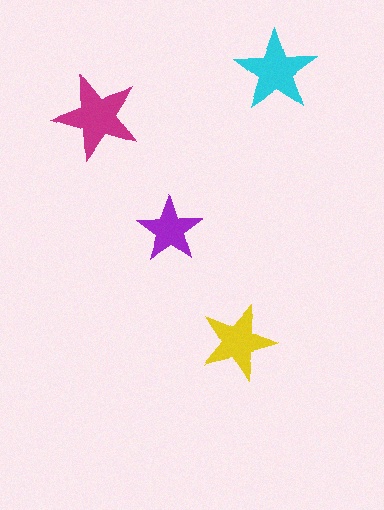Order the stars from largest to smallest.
the magenta one, the cyan one, the yellow one, the purple one.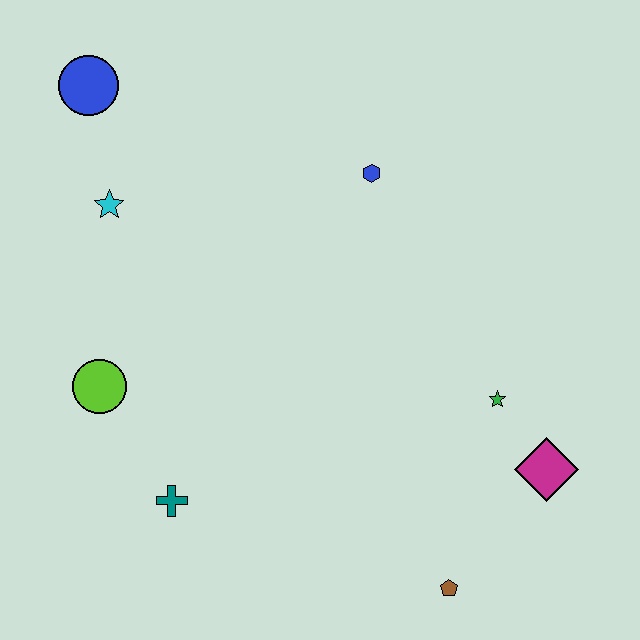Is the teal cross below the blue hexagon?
Yes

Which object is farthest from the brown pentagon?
The blue circle is farthest from the brown pentagon.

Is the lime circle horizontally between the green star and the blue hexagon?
No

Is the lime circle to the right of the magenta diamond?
No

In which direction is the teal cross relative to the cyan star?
The teal cross is below the cyan star.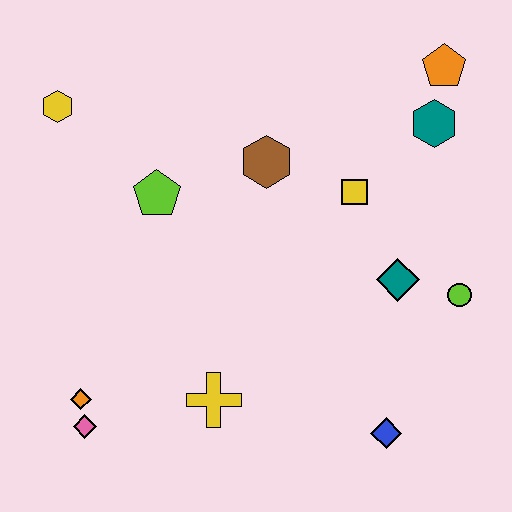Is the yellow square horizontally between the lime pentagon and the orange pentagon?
Yes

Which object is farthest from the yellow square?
The pink diamond is farthest from the yellow square.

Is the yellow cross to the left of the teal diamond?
Yes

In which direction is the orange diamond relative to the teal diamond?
The orange diamond is to the left of the teal diamond.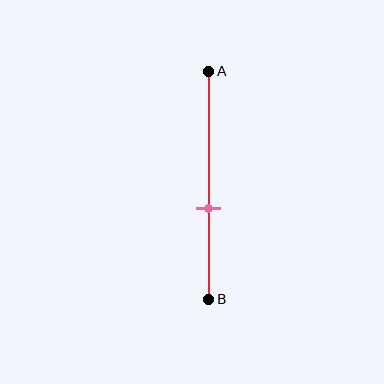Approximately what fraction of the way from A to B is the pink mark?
The pink mark is approximately 60% of the way from A to B.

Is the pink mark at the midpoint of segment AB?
No, the mark is at about 60% from A, not at the 50% midpoint.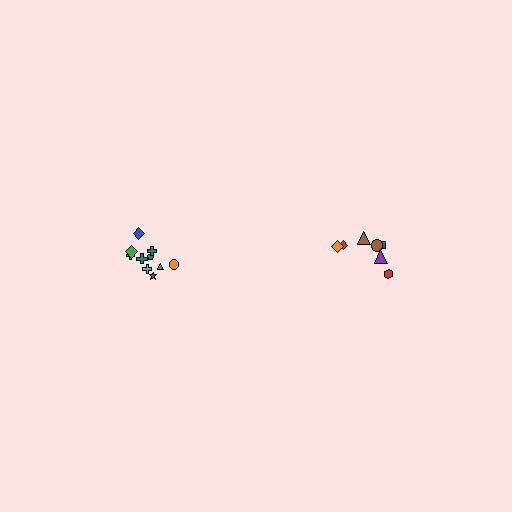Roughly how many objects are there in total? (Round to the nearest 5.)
Roughly 15 objects in total.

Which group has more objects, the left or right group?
The left group.